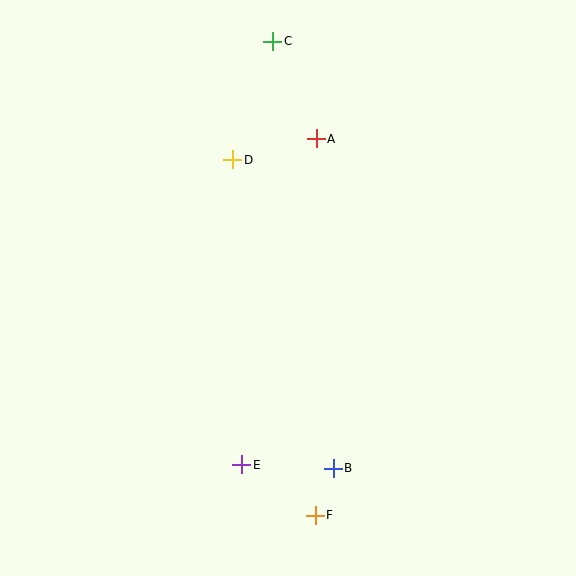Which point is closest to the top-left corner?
Point C is closest to the top-left corner.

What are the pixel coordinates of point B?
Point B is at (333, 468).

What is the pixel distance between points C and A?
The distance between C and A is 107 pixels.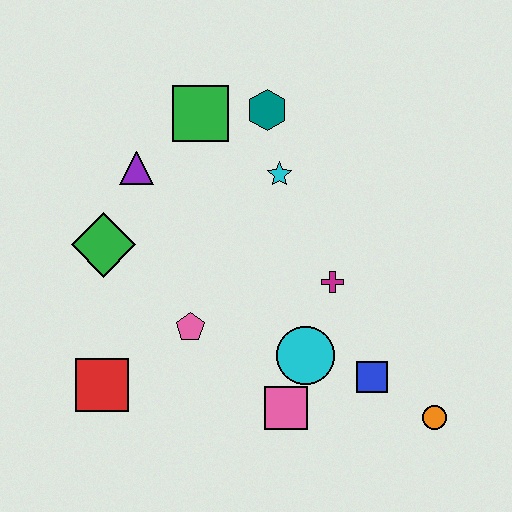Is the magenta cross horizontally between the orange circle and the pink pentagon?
Yes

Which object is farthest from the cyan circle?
The green square is farthest from the cyan circle.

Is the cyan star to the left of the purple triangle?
No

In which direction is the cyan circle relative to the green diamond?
The cyan circle is to the right of the green diamond.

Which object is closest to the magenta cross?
The cyan circle is closest to the magenta cross.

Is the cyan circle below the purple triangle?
Yes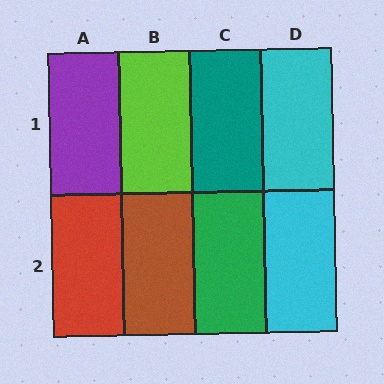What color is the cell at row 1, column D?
Cyan.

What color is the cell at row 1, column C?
Teal.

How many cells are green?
1 cell is green.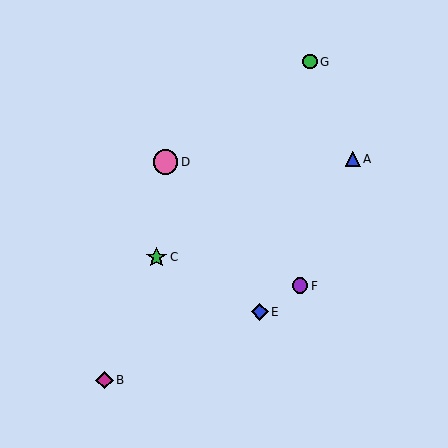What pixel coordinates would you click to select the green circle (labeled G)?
Click at (310, 62) to select the green circle G.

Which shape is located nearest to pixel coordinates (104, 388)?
The magenta diamond (labeled B) at (104, 380) is nearest to that location.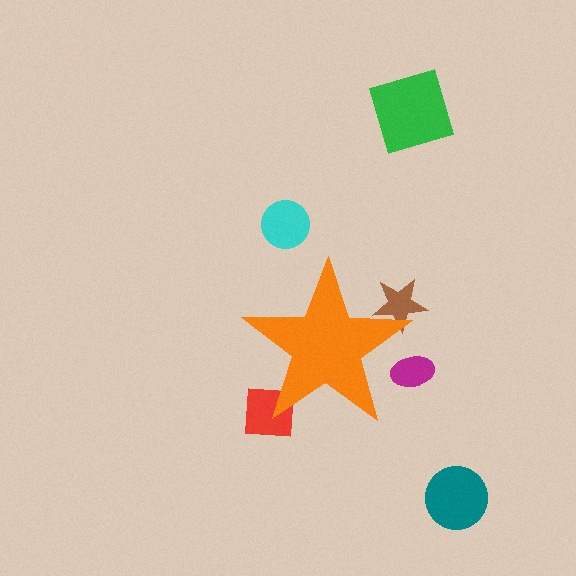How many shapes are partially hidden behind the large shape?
3 shapes are partially hidden.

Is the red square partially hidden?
Yes, the red square is partially hidden behind the orange star.